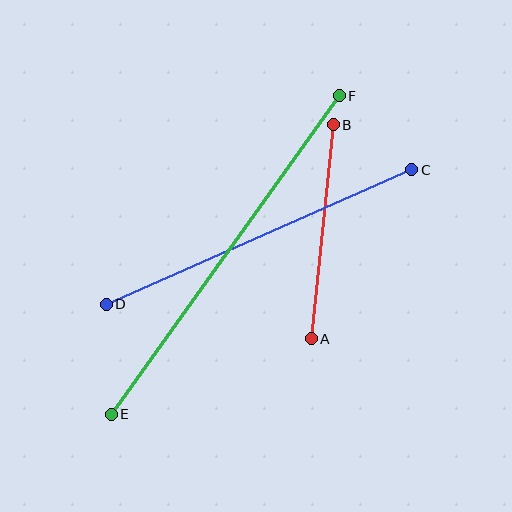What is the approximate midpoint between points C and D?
The midpoint is at approximately (259, 237) pixels.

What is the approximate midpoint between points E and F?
The midpoint is at approximately (225, 255) pixels.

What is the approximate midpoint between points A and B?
The midpoint is at approximately (322, 232) pixels.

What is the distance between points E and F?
The distance is approximately 392 pixels.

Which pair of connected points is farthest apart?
Points E and F are farthest apart.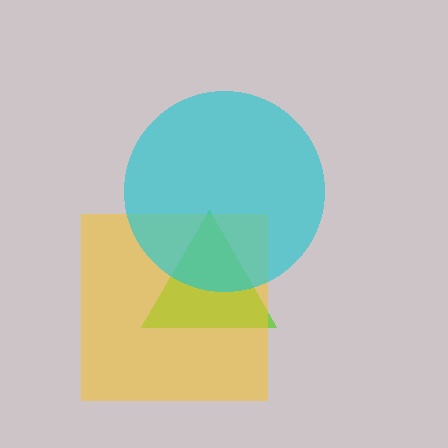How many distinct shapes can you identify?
There are 3 distinct shapes: a lime triangle, a yellow square, a cyan circle.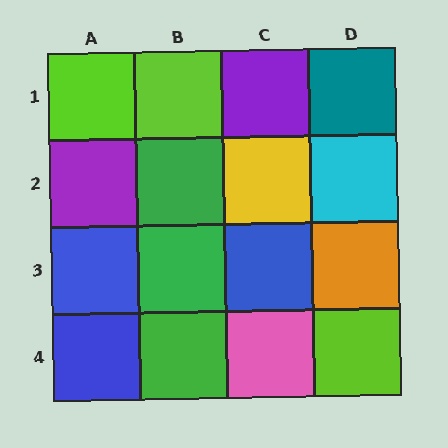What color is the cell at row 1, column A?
Lime.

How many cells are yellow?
1 cell is yellow.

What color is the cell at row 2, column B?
Green.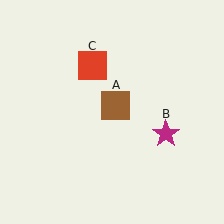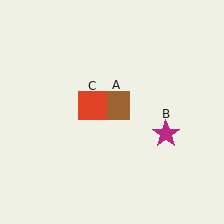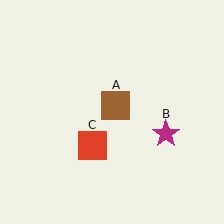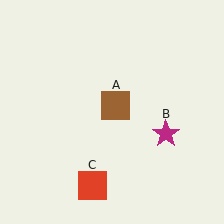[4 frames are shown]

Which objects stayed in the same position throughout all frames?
Brown square (object A) and magenta star (object B) remained stationary.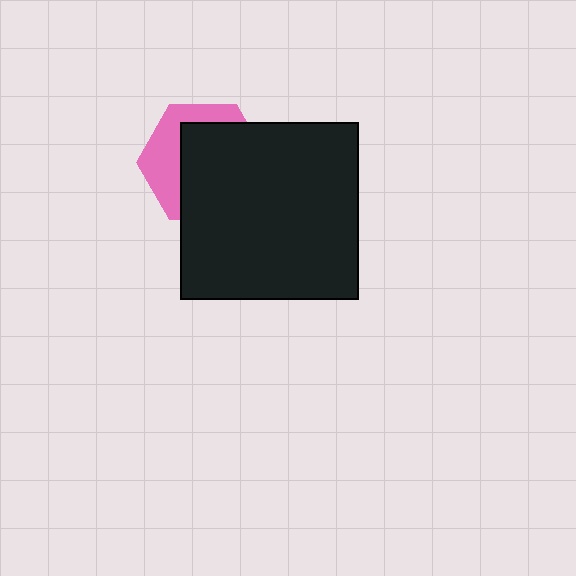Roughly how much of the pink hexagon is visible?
A small part of it is visible (roughly 36%).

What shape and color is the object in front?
The object in front is a black square.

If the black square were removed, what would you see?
You would see the complete pink hexagon.